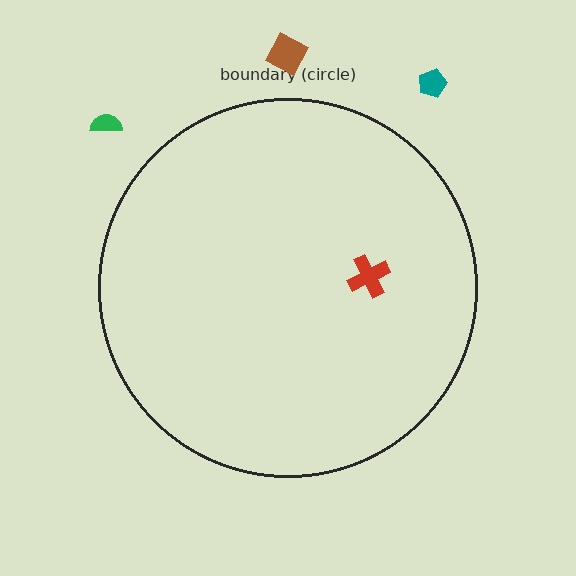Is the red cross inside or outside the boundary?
Inside.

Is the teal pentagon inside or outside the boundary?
Outside.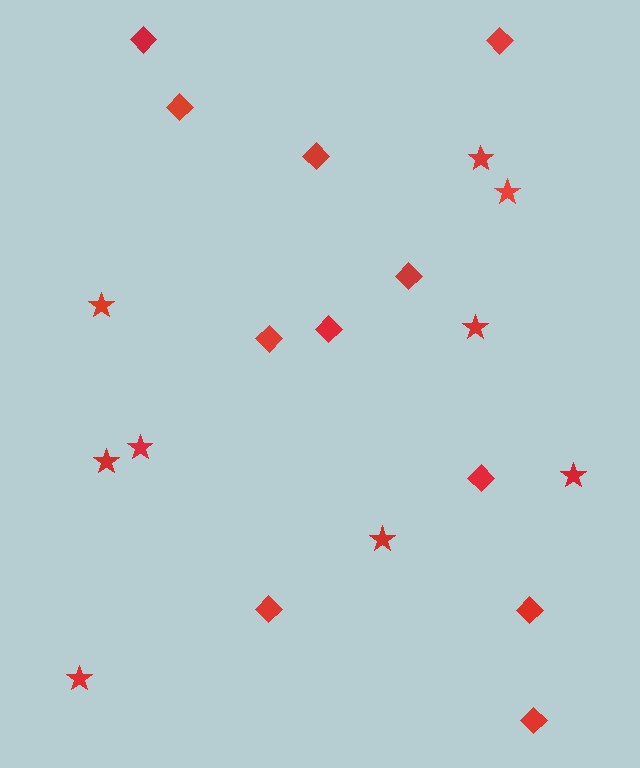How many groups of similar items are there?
There are 2 groups: one group of diamonds (11) and one group of stars (9).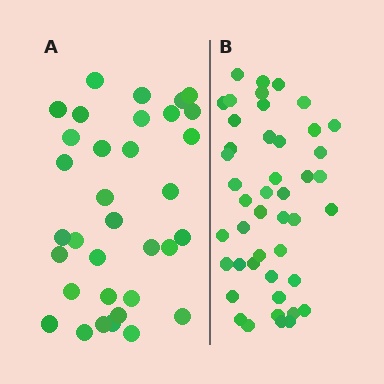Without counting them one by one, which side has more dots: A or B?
Region B (the right region) has more dots.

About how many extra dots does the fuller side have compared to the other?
Region B has roughly 12 or so more dots than region A.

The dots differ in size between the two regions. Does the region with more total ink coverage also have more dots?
No. Region A has more total ink coverage because its dots are larger, but region B actually contains more individual dots. Total area can be misleading — the number of items is what matters here.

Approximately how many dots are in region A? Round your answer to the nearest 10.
About 30 dots. (The exact count is 34, which rounds to 30.)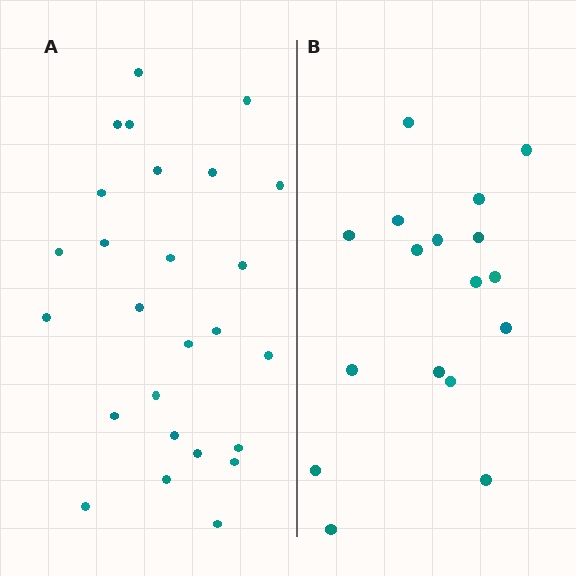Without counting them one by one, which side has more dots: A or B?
Region A (the left region) has more dots.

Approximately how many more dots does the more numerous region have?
Region A has roughly 8 or so more dots than region B.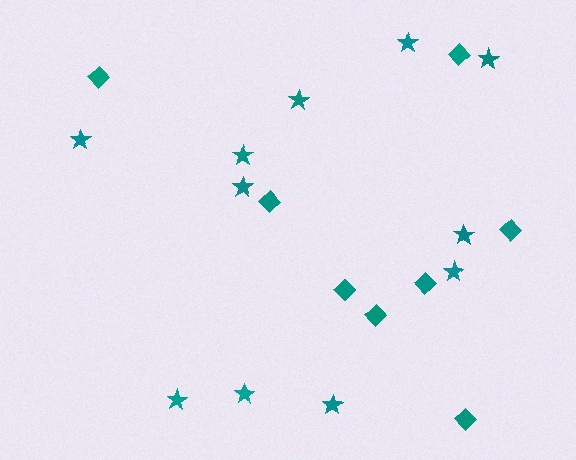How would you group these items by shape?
There are 2 groups: one group of diamonds (8) and one group of stars (11).